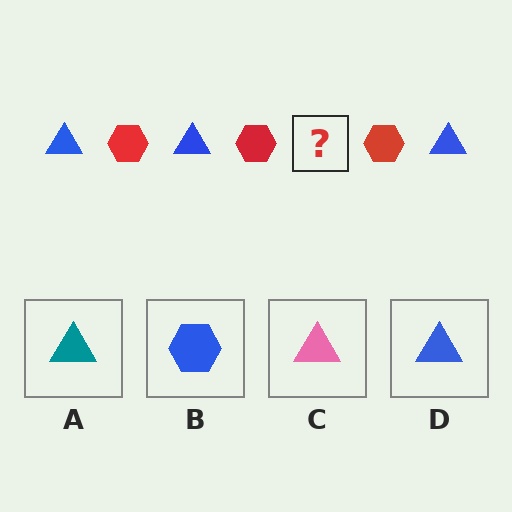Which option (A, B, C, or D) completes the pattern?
D.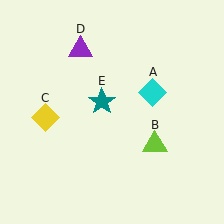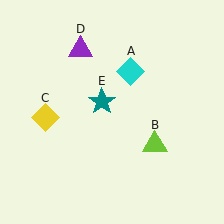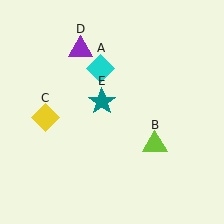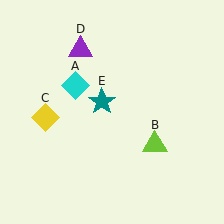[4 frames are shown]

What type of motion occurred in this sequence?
The cyan diamond (object A) rotated counterclockwise around the center of the scene.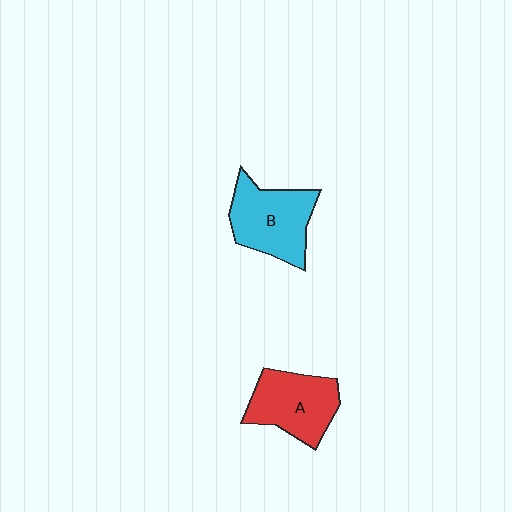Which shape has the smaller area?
Shape A (red).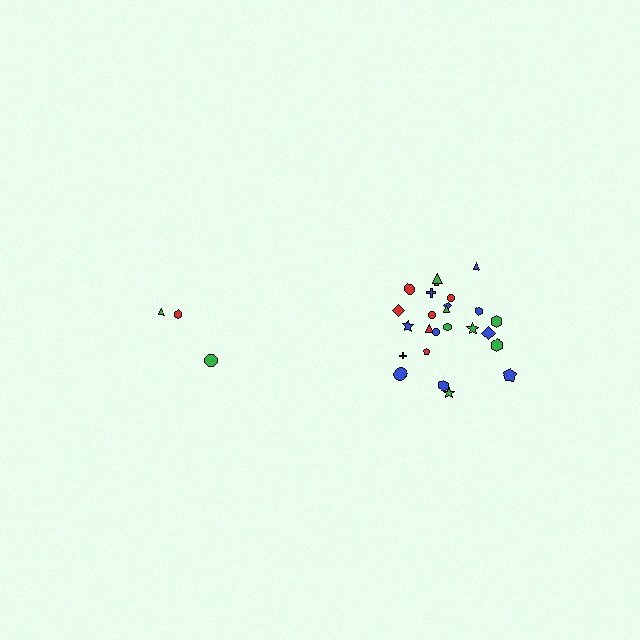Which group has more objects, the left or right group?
The right group.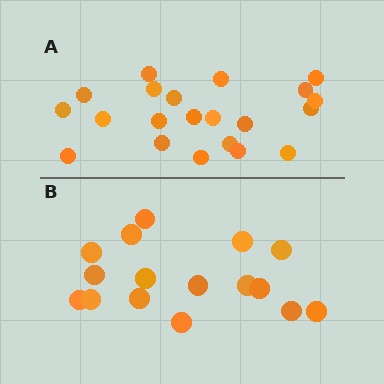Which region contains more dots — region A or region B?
Region A (the top region) has more dots.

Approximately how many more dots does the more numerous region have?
Region A has about 5 more dots than region B.